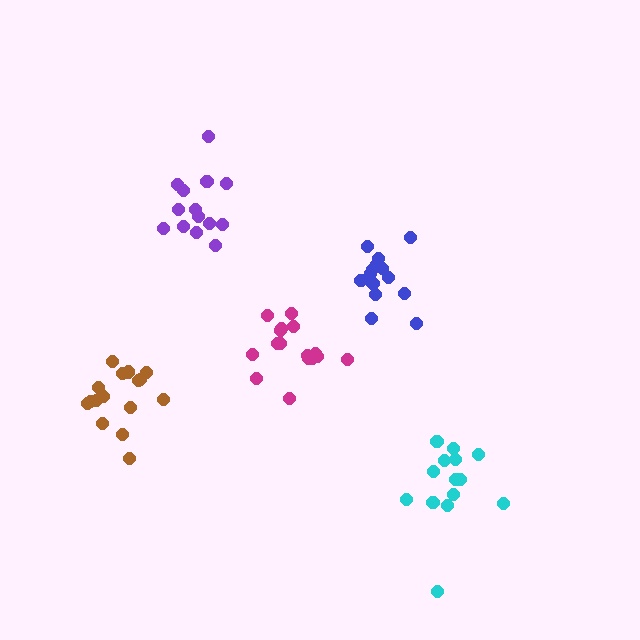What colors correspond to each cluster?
The clusters are colored: magenta, blue, purple, cyan, brown.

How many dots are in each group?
Group 1: 16 dots, Group 2: 14 dots, Group 3: 14 dots, Group 4: 14 dots, Group 5: 16 dots (74 total).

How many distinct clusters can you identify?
There are 5 distinct clusters.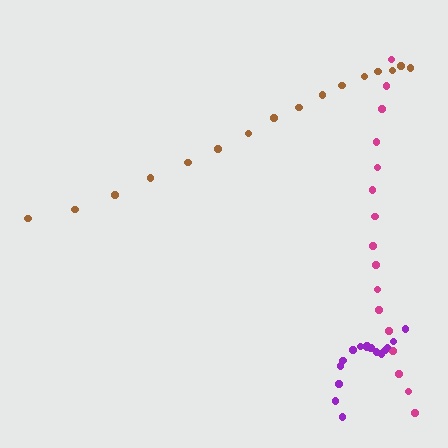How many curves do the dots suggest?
There are 3 distinct paths.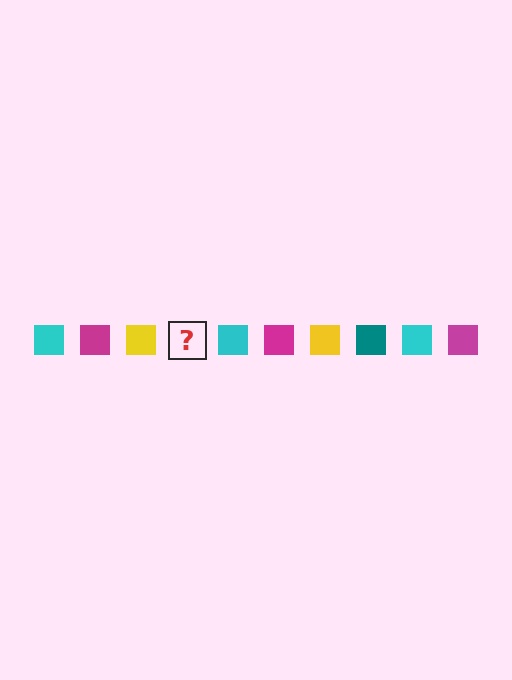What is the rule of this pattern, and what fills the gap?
The rule is that the pattern cycles through cyan, magenta, yellow, teal squares. The gap should be filled with a teal square.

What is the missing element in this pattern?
The missing element is a teal square.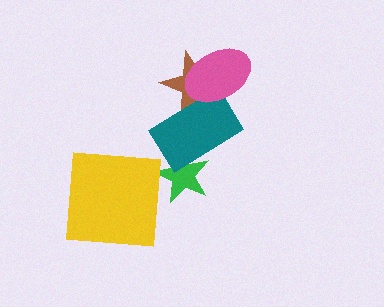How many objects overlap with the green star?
1 object overlaps with the green star.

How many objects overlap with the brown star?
2 objects overlap with the brown star.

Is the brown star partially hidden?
Yes, it is partially covered by another shape.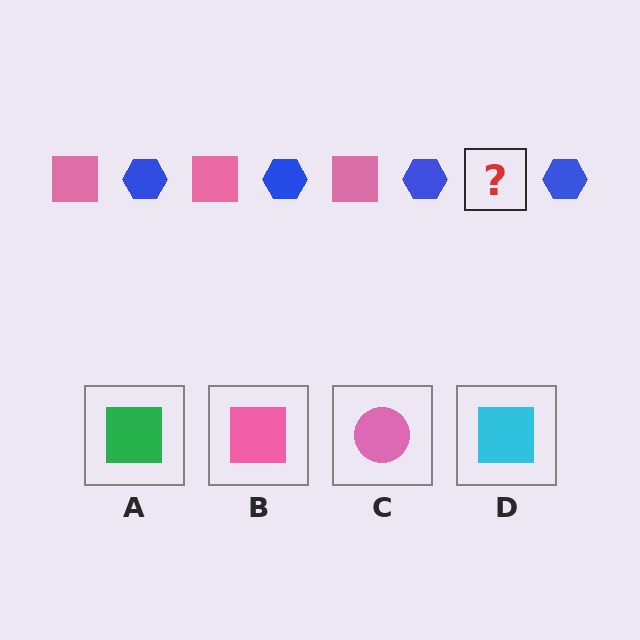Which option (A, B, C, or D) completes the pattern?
B.